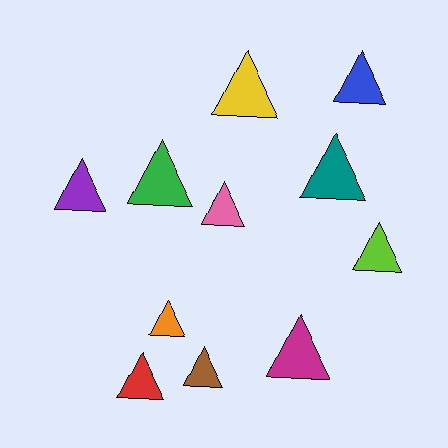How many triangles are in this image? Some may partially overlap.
There are 11 triangles.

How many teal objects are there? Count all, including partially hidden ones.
There is 1 teal object.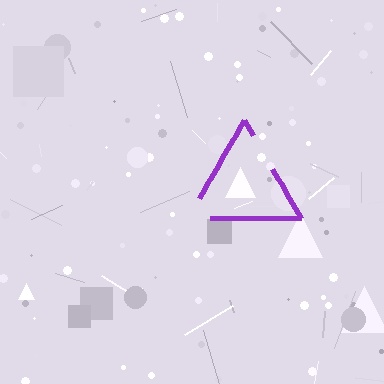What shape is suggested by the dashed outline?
The dashed outline suggests a triangle.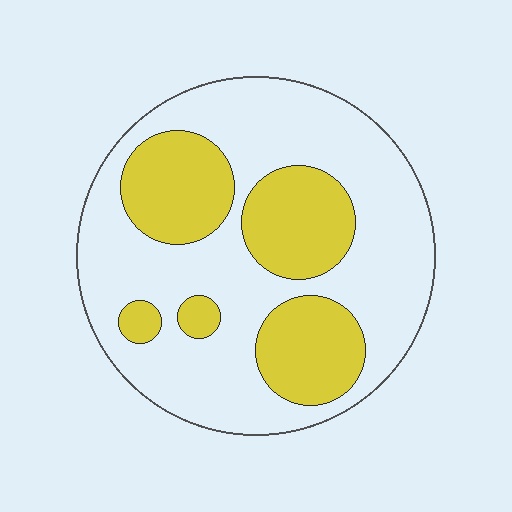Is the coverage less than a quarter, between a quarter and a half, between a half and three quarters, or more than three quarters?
Between a quarter and a half.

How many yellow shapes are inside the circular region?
5.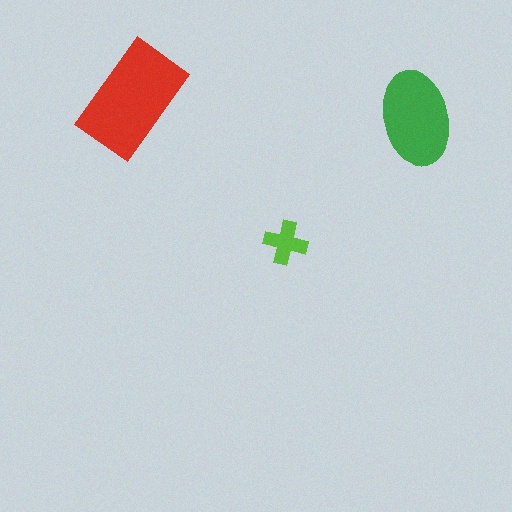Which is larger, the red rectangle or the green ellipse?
The red rectangle.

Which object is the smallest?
The lime cross.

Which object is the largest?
The red rectangle.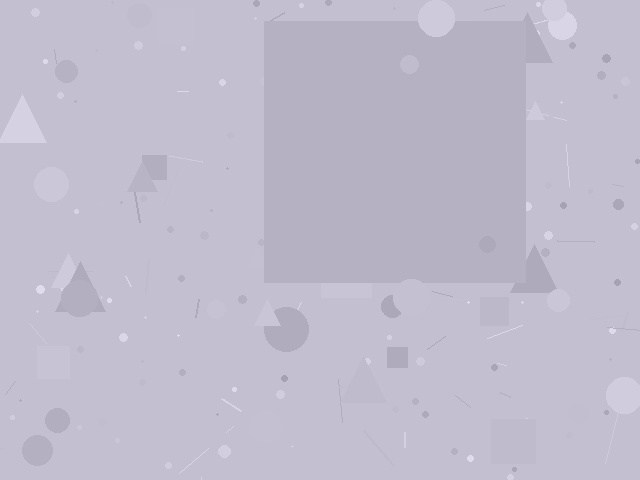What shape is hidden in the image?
A square is hidden in the image.